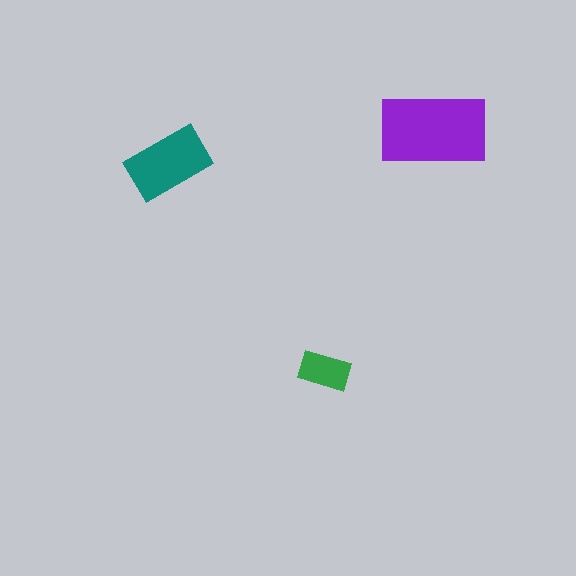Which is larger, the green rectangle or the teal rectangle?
The teal one.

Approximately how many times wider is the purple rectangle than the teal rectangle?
About 1.5 times wider.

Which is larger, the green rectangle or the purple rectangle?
The purple one.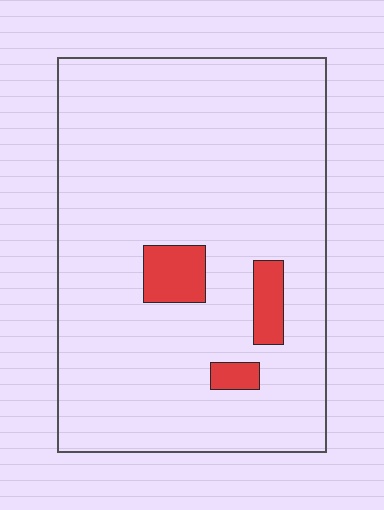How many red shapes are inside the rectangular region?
3.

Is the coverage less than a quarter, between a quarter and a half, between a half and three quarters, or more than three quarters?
Less than a quarter.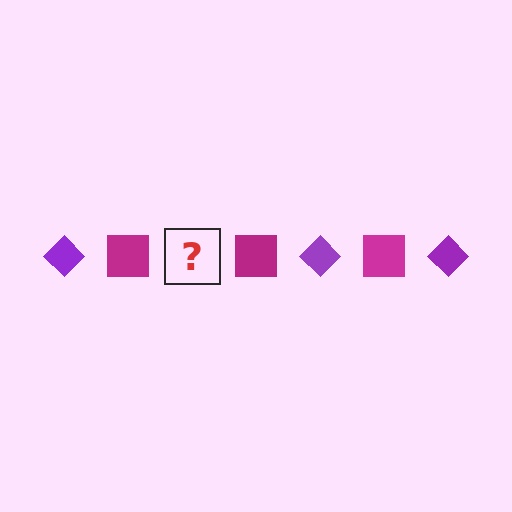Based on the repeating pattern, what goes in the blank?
The blank should be a purple diamond.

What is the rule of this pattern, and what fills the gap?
The rule is that the pattern alternates between purple diamond and magenta square. The gap should be filled with a purple diamond.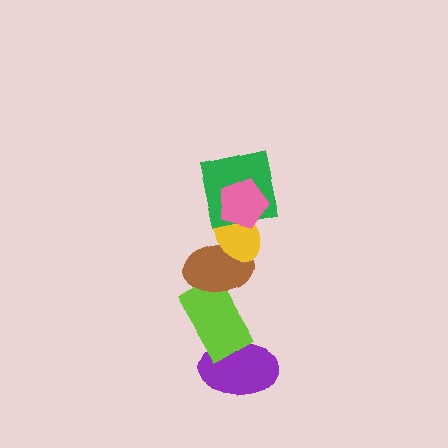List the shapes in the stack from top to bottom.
From top to bottom: the pink pentagon, the green square, the yellow ellipse, the brown ellipse, the lime rectangle, the purple ellipse.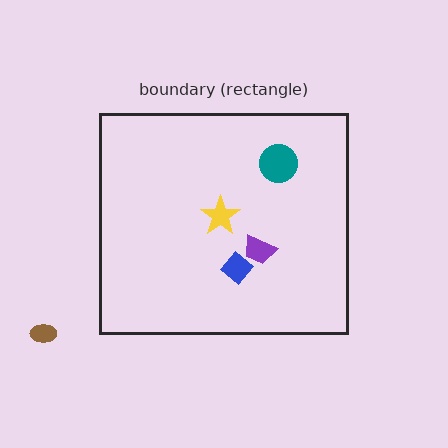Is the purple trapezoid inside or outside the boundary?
Inside.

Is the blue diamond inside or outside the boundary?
Inside.